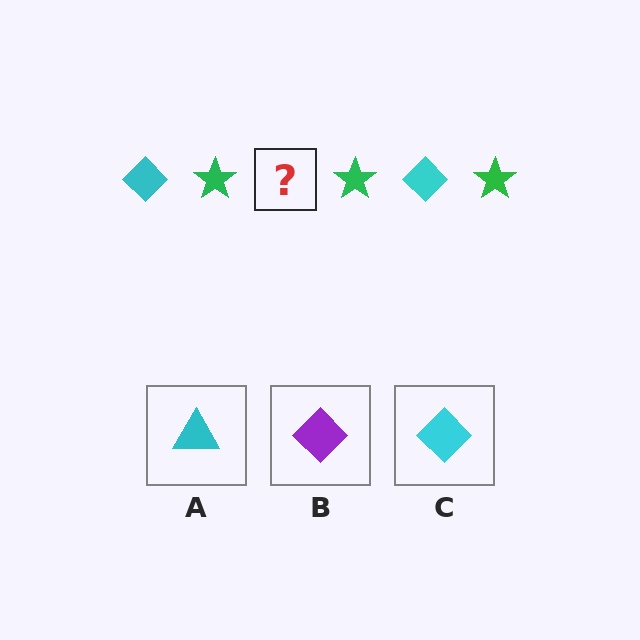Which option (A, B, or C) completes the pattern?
C.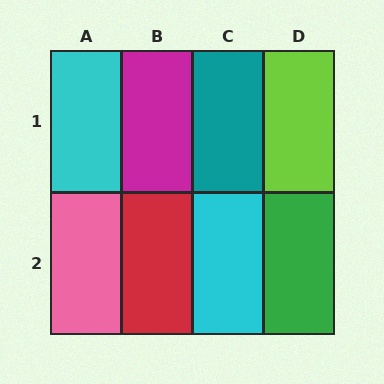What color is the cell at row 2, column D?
Green.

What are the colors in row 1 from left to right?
Cyan, magenta, teal, lime.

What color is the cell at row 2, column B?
Red.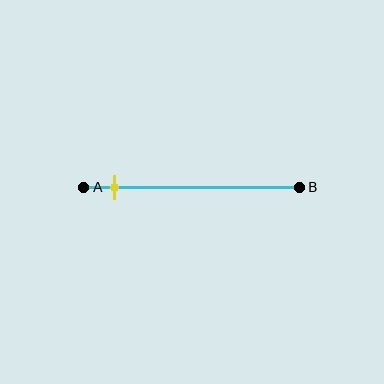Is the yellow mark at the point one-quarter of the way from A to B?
No, the mark is at about 15% from A, not at the 25% one-quarter point.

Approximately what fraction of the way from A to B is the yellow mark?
The yellow mark is approximately 15% of the way from A to B.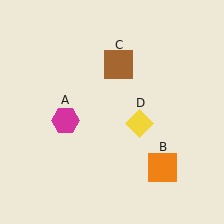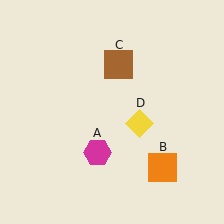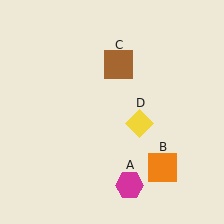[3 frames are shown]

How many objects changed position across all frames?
1 object changed position: magenta hexagon (object A).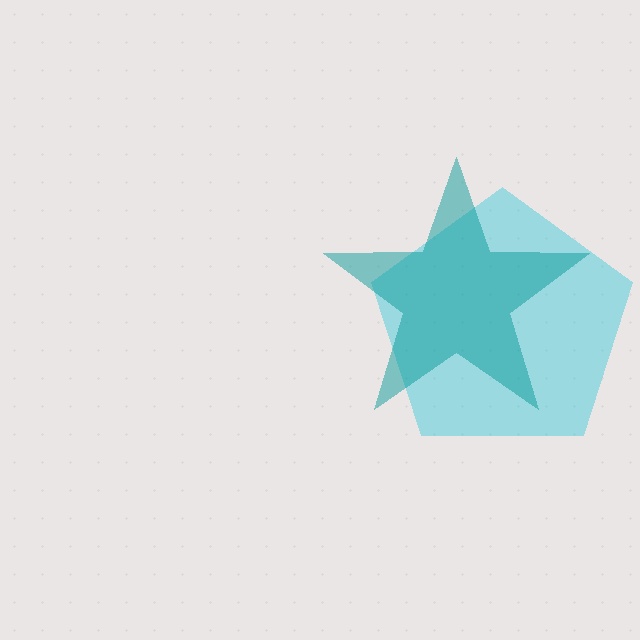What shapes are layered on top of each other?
The layered shapes are: a cyan pentagon, a teal star.